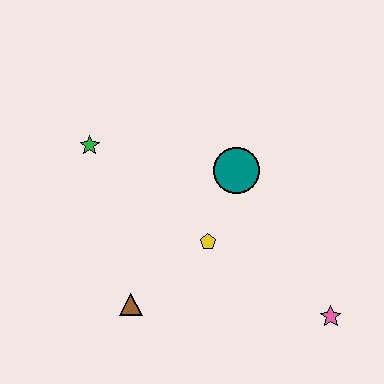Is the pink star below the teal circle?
Yes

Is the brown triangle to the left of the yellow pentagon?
Yes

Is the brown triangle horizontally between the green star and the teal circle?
Yes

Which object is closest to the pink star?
The yellow pentagon is closest to the pink star.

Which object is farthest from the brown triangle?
The pink star is farthest from the brown triangle.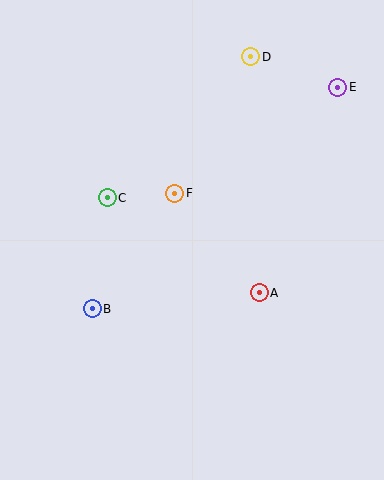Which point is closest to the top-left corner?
Point C is closest to the top-left corner.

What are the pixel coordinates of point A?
Point A is at (259, 293).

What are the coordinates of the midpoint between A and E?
The midpoint between A and E is at (298, 190).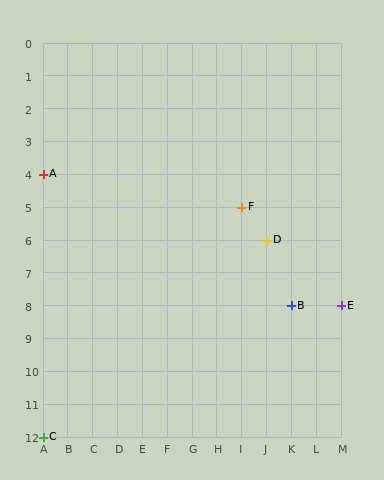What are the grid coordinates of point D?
Point D is at grid coordinates (J, 6).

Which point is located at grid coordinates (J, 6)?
Point D is at (J, 6).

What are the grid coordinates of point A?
Point A is at grid coordinates (A, 4).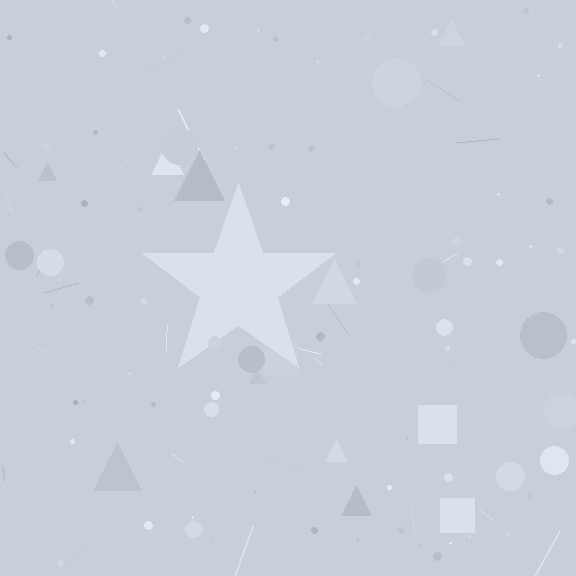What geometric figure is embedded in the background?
A star is embedded in the background.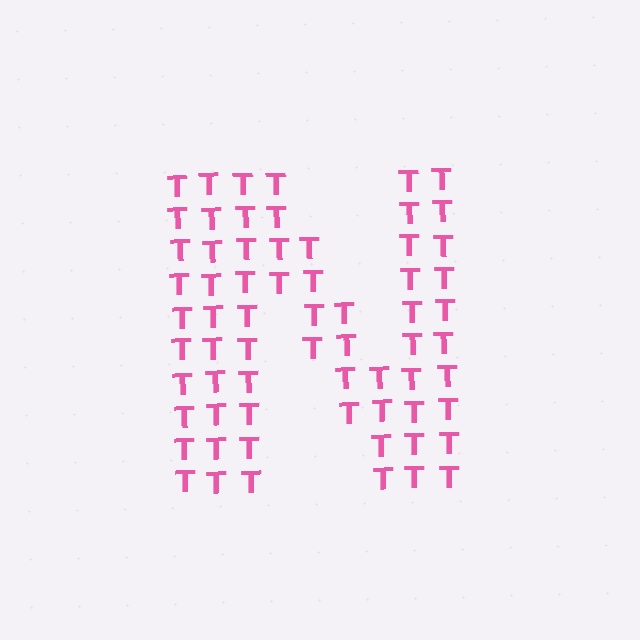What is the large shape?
The large shape is the letter N.